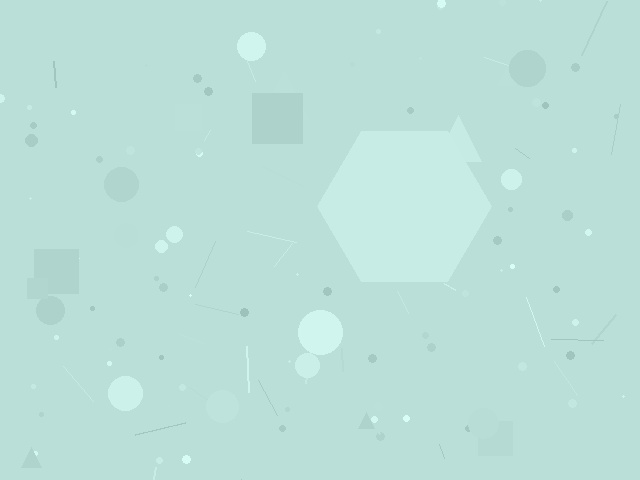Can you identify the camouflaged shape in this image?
The camouflaged shape is a hexagon.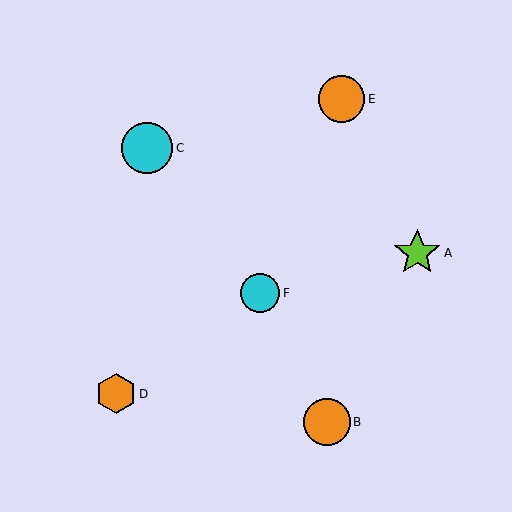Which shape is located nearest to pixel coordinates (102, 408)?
The orange hexagon (labeled D) at (116, 394) is nearest to that location.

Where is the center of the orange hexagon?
The center of the orange hexagon is at (116, 394).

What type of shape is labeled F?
Shape F is a cyan circle.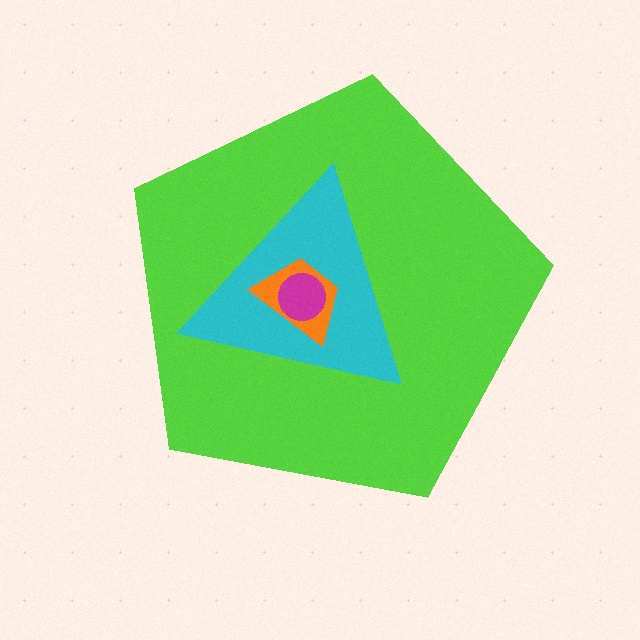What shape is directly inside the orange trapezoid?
The magenta circle.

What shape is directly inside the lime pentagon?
The cyan triangle.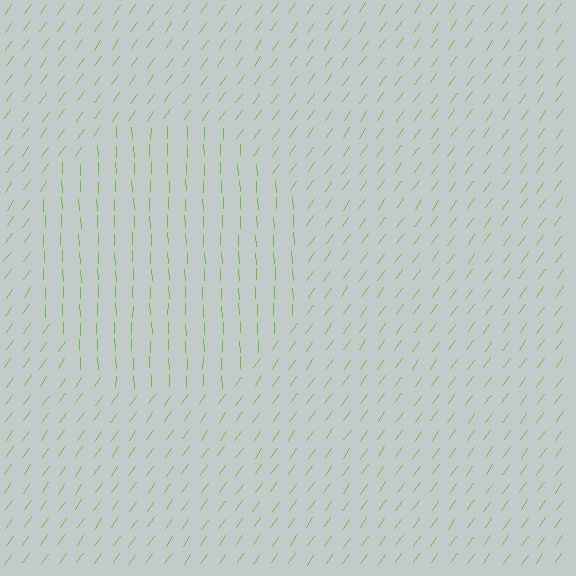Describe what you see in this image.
The image is filled with small lime line segments. A circle region in the image has lines oriented differently from the surrounding lines, creating a visible texture boundary.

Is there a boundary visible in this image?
Yes, there is a texture boundary formed by a change in line orientation.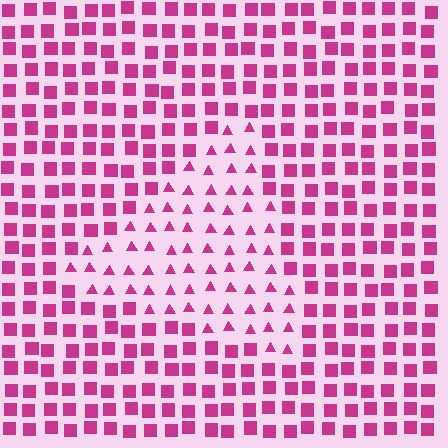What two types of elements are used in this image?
The image uses triangles inside the triangle region and squares outside it.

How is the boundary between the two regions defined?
The boundary is defined by a change in element shape: triangles inside vs. squares outside. All elements share the same color and spacing.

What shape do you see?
I see a triangle.